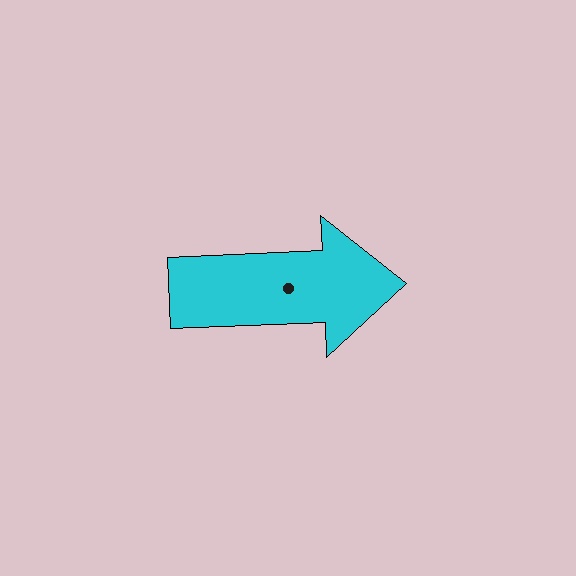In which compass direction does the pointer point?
East.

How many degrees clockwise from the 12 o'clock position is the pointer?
Approximately 88 degrees.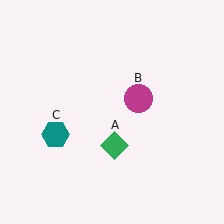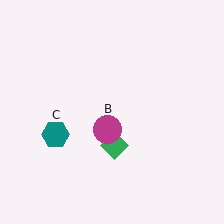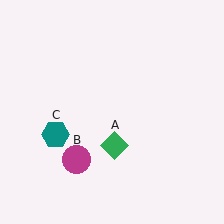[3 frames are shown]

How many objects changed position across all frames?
1 object changed position: magenta circle (object B).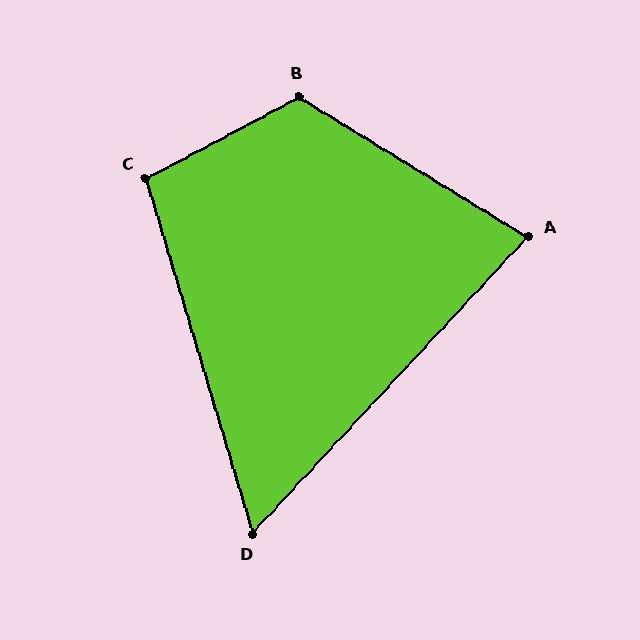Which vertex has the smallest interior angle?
D, at approximately 60 degrees.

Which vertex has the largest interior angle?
B, at approximately 120 degrees.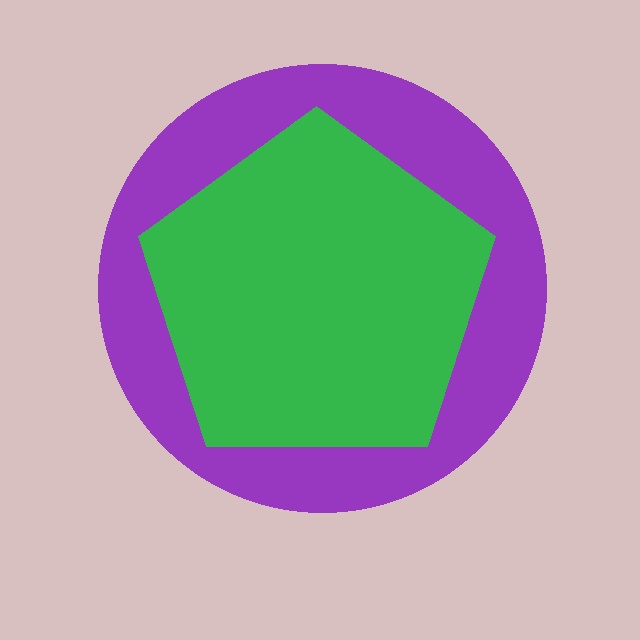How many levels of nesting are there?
2.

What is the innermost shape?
The green pentagon.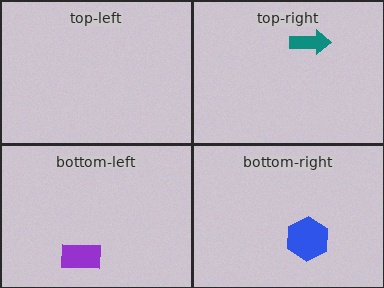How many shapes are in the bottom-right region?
1.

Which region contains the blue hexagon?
The bottom-right region.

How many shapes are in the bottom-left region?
1.